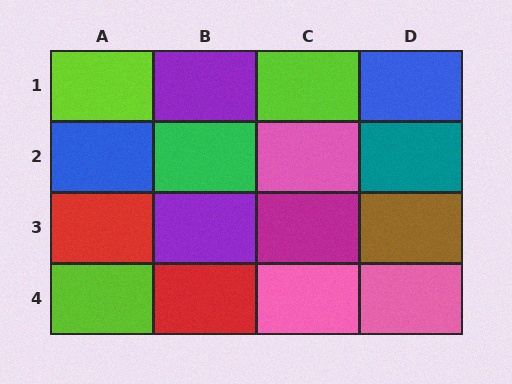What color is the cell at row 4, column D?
Pink.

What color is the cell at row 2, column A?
Blue.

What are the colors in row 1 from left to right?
Lime, purple, lime, blue.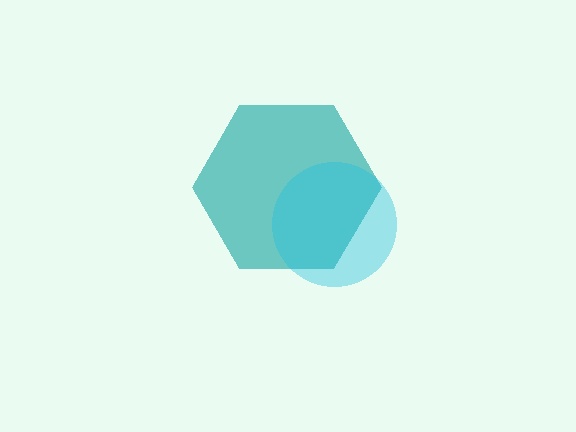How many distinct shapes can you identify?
There are 2 distinct shapes: a teal hexagon, a cyan circle.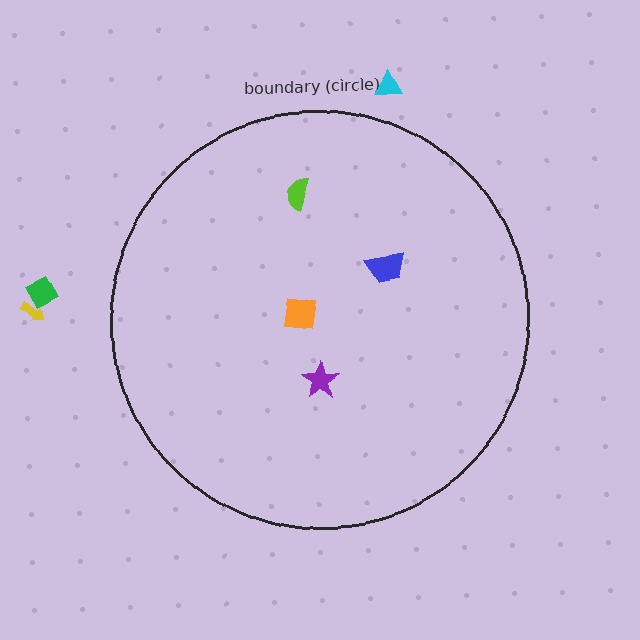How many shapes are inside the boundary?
4 inside, 3 outside.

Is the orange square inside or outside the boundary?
Inside.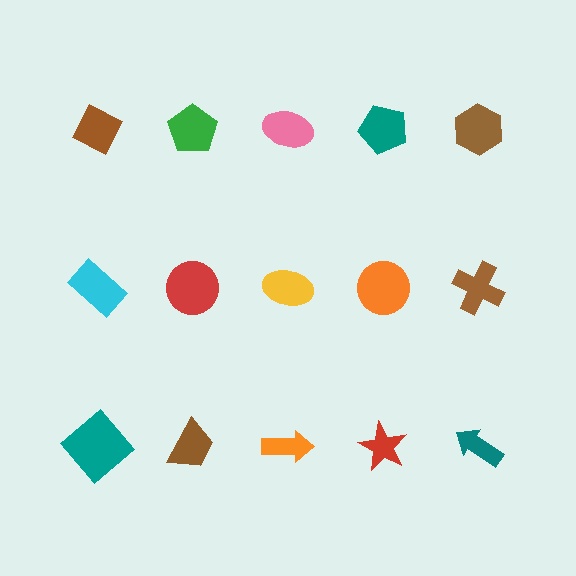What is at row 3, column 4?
A red star.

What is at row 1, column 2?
A green pentagon.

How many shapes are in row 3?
5 shapes.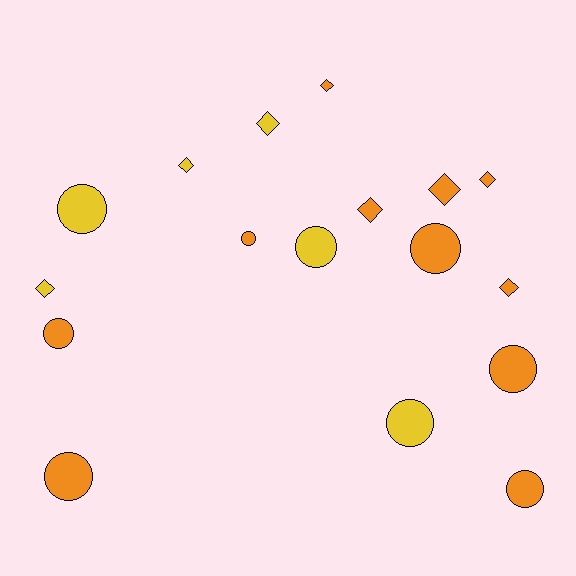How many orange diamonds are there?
There are 5 orange diamonds.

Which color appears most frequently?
Orange, with 11 objects.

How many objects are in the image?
There are 17 objects.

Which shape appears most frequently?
Circle, with 9 objects.